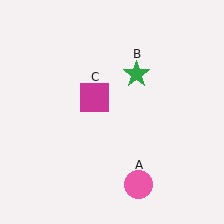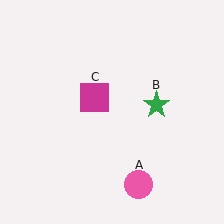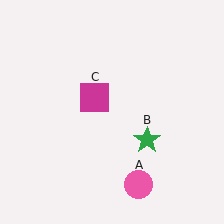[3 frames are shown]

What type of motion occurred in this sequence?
The green star (object B) rotated clockwise around the center of the scene.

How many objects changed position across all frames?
1 object changed position: green star (object B).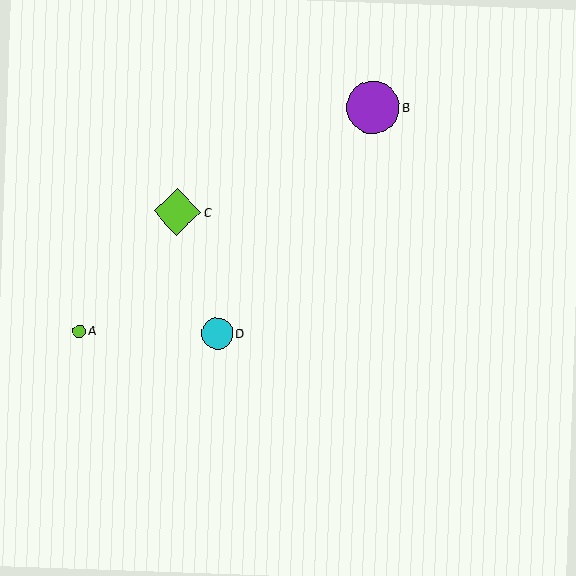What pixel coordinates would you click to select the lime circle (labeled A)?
Click at (79, 331) to select the lime circle A.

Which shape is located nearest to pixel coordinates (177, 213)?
The lime diamond (labeled C) at (177, 212) is nearest to that location.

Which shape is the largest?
The purple circle (labeled B) is the largest.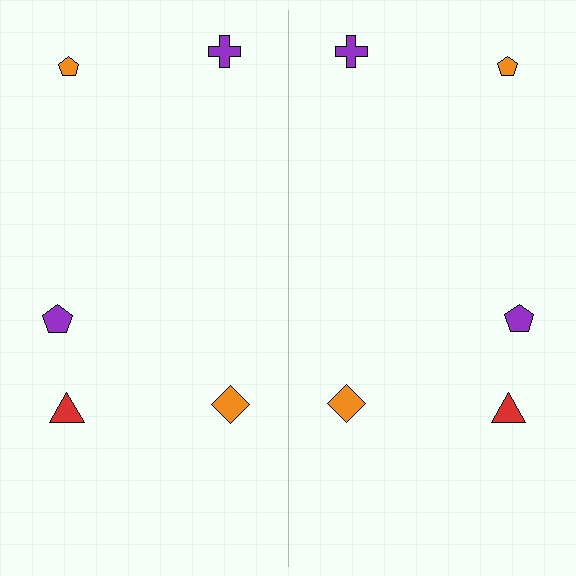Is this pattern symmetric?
Yes, this pattern has bilateral (reflection) symmetry.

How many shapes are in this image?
There are 10 shapes in this image.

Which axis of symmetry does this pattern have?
The pattern has a vertical axis of symmetry running through the center of the image.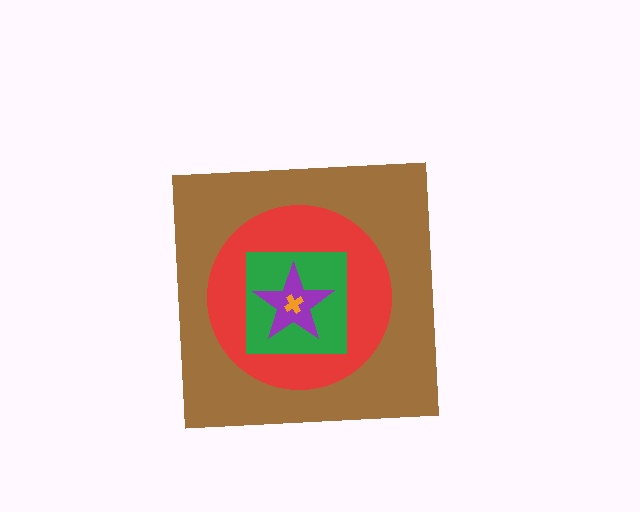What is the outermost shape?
The brown square.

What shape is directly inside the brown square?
The red circle.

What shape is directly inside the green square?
The purple star.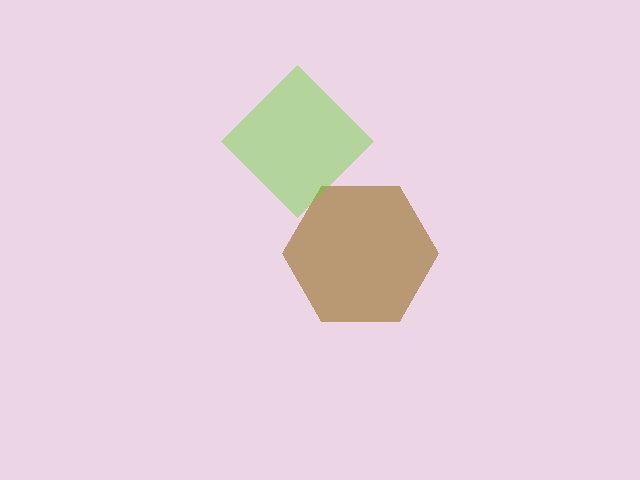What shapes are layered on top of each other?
The layered shapes are: a brown hexagon, a lime diamond.